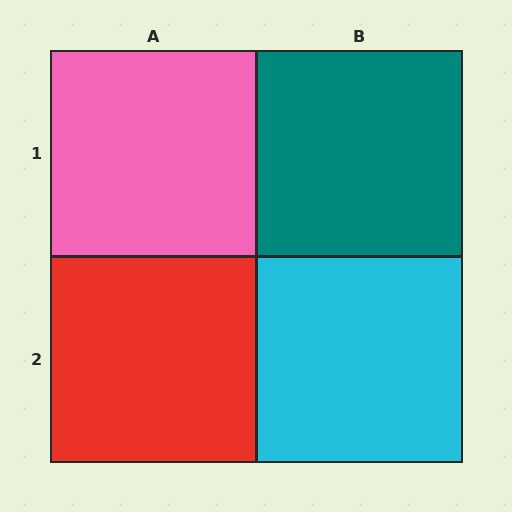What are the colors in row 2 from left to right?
Red, cyan.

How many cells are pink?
1 cell is pink.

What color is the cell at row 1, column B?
Teal.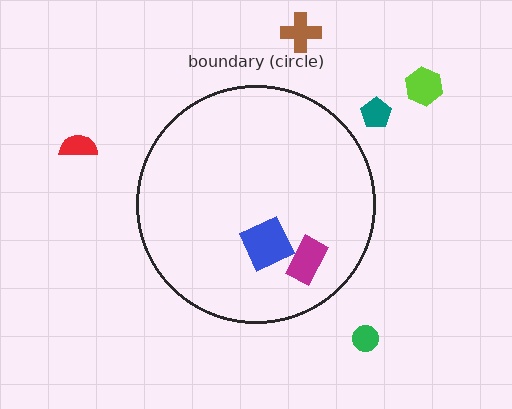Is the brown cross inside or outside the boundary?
Outside.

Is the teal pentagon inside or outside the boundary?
Outside.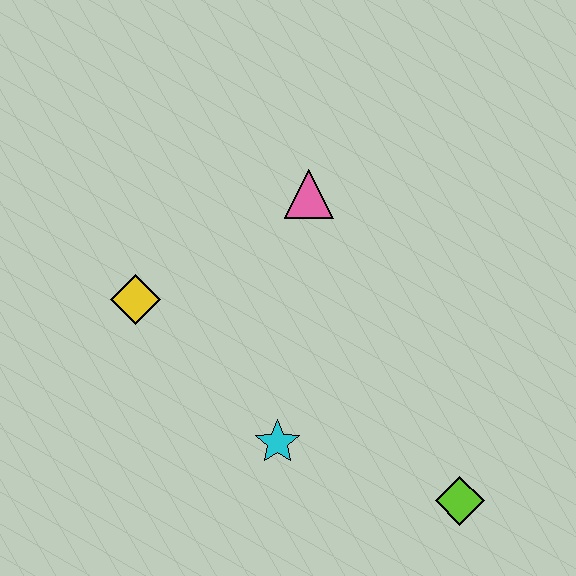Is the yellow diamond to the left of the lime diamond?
Yes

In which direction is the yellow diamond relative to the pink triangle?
The yellow diamond is to the left of the pink triangle.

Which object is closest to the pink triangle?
The yellow diamond is closest to the pink triangle.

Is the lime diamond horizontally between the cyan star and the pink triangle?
No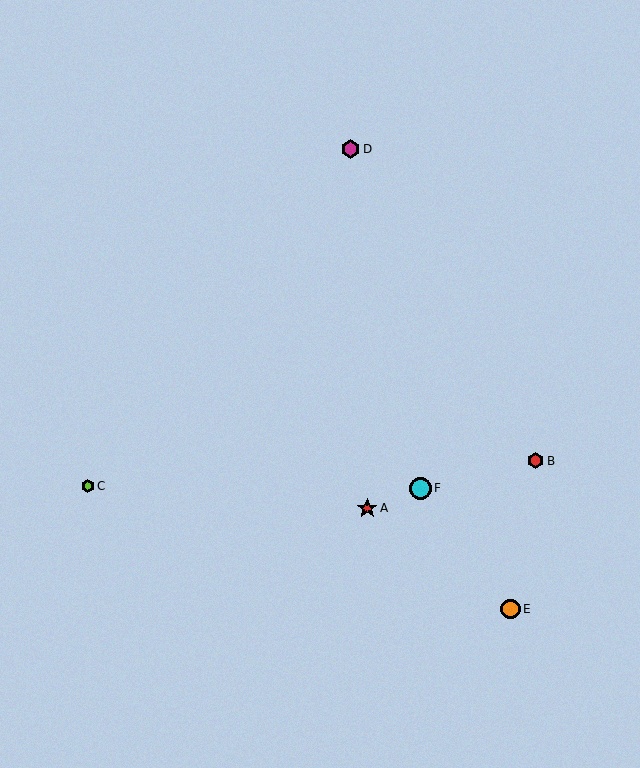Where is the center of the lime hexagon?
The center of the lime hexagon is at (88, 486).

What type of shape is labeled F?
Shape F is a cyan circle.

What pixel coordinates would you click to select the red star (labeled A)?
Click at (367, 508) to select the red star A.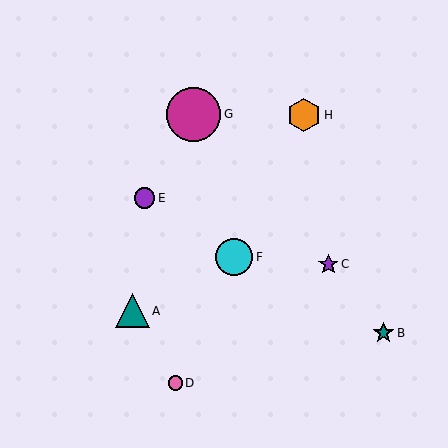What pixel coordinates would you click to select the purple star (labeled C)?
Click at (328, 265) to select the purple star C.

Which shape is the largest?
The magenta circle (labeled G) is the largest.